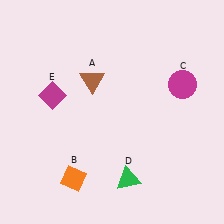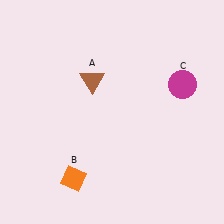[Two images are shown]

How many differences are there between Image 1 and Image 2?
There are 2 differences between the two images.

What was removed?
The green triangle (D), the magenta diamond (E) were removed in Image 2.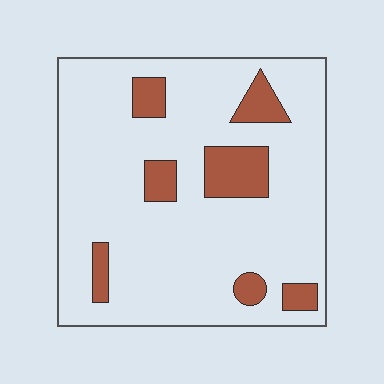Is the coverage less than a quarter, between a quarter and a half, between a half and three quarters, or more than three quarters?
Less than a quarter.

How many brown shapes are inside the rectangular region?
7.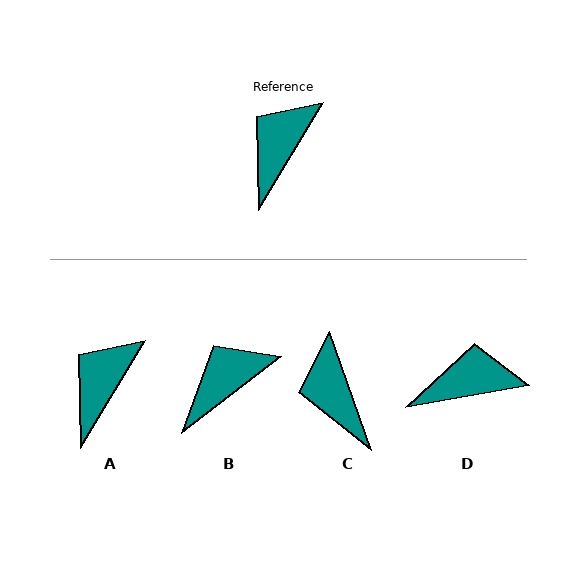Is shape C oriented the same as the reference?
No, it is off by about 51 degrees.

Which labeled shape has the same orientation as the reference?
A.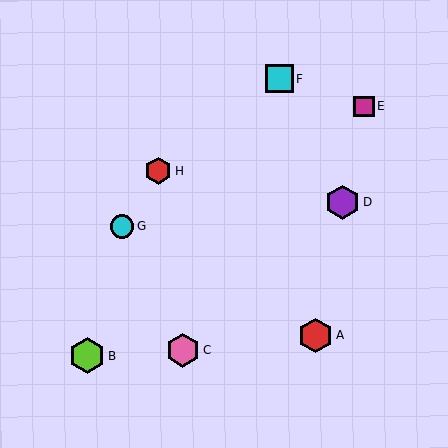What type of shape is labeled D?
Shape D is a purple hexagon.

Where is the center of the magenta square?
The center of the magenta square is at (364, 106).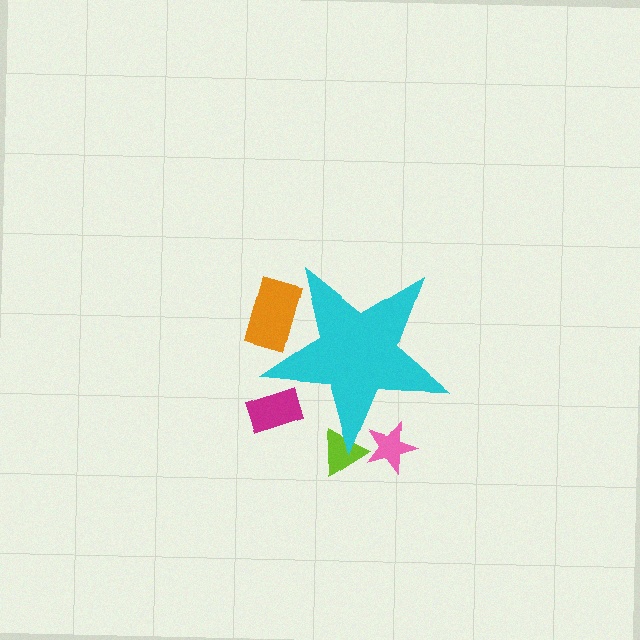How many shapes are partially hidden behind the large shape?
4 shapes are partially hidden.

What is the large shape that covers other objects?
A cyan star.